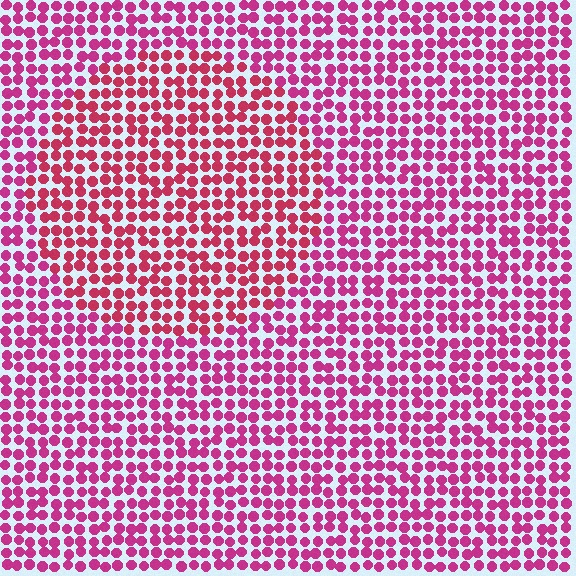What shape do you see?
I see a circle.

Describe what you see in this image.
The image is filled with small magenta elements in a uniform arrangement. A circle-shaped region is visible where the elements are tinted to a slightly different hue, forming a subtle color boundary.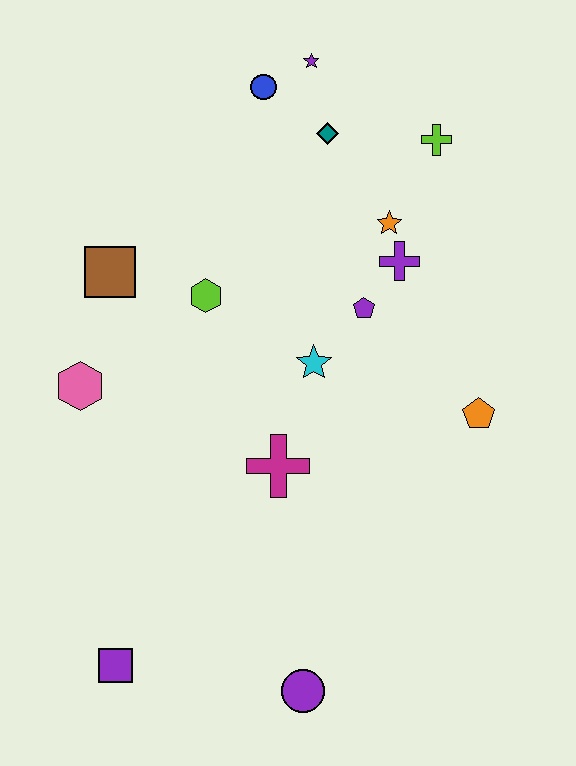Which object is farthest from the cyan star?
The purple square is farthest from the cyan star.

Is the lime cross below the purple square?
No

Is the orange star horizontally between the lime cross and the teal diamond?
Yes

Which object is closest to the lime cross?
The orange star is closest to the lime cross.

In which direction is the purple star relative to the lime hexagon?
The purple star is above the lime hexagon.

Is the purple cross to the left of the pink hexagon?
No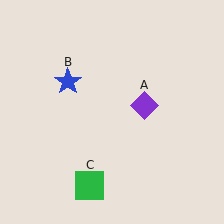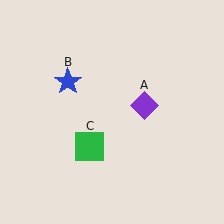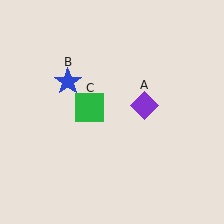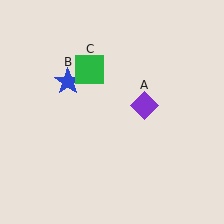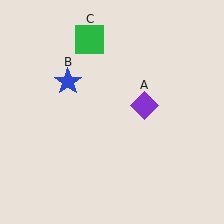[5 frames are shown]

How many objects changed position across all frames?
1 object changed position: green square (object C).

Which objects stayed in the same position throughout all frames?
Purple diamond (object A) and blue star (object B) remained stationary.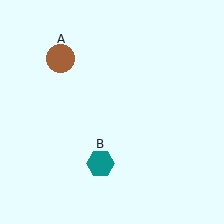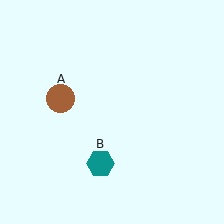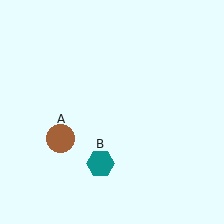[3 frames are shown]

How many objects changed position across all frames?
1 object changed position: brown circle (object A).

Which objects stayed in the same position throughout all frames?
Teal hexagon (object B) remained stationary.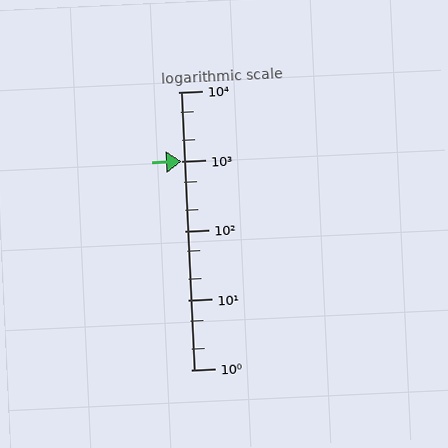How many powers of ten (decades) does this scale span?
The scale spans 4 decades, from 1 to 10000.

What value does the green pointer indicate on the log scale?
The pointer indicates approximately 990.